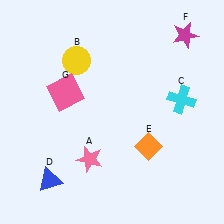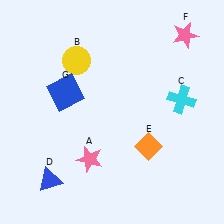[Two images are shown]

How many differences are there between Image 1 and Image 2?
There are 2 differences between the two images.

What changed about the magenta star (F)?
In Image 1, F is magenta. In Image 2, it changed to pink.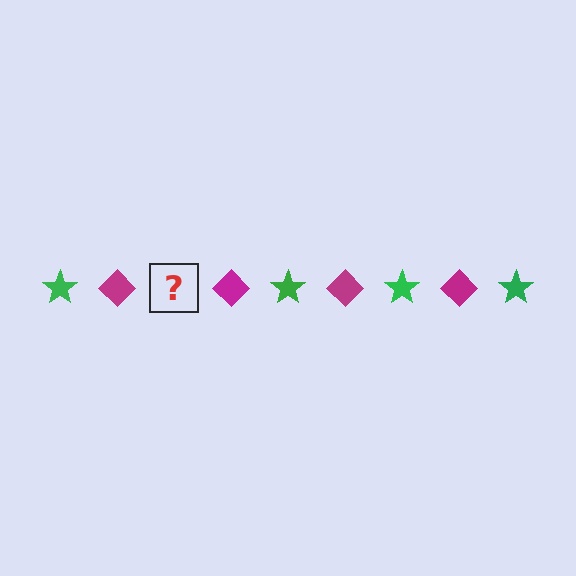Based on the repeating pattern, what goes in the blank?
The blank should be a green star.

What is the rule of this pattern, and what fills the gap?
The rule is that the pattern alternates between green star and magenta diamond. The gap should be filled with a green star.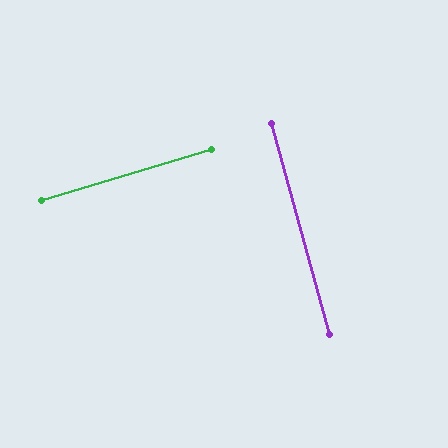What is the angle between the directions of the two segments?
Approximately 88 degrees.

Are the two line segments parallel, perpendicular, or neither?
Perpendicular — they meet at approximately 88°.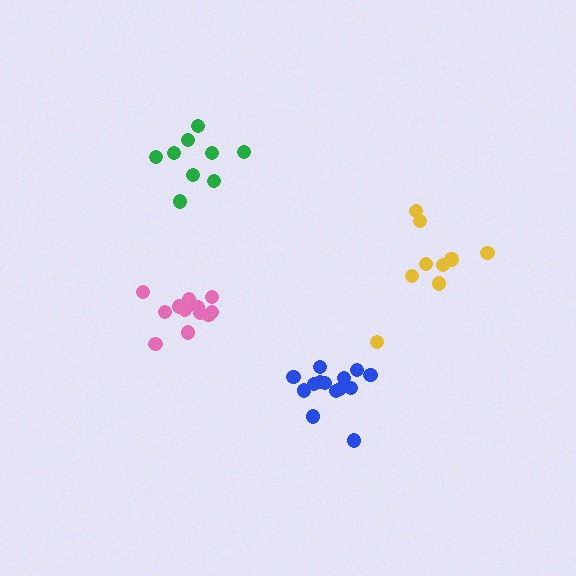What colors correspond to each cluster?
The clusters are colored: blue, pink, yellow, green.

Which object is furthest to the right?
The yellow cluster is rightmost.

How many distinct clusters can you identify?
There are 4 distinct clusters.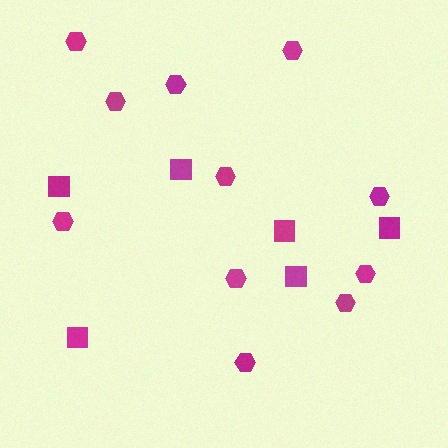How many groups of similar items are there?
There are 2 groups: one group of hexagons (11) and one group of squares (6).